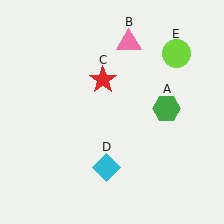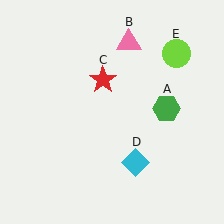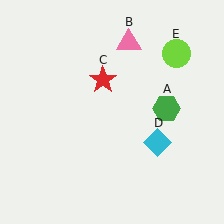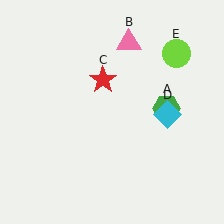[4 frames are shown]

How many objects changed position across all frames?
1 object changed position: cyan diamond (object D).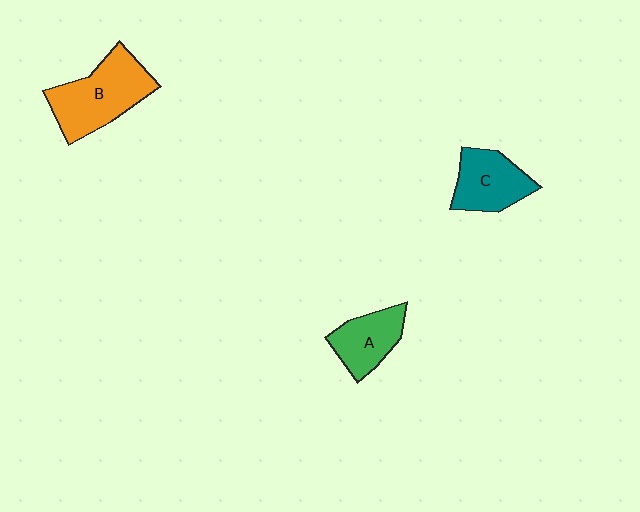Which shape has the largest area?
Shape B (orange).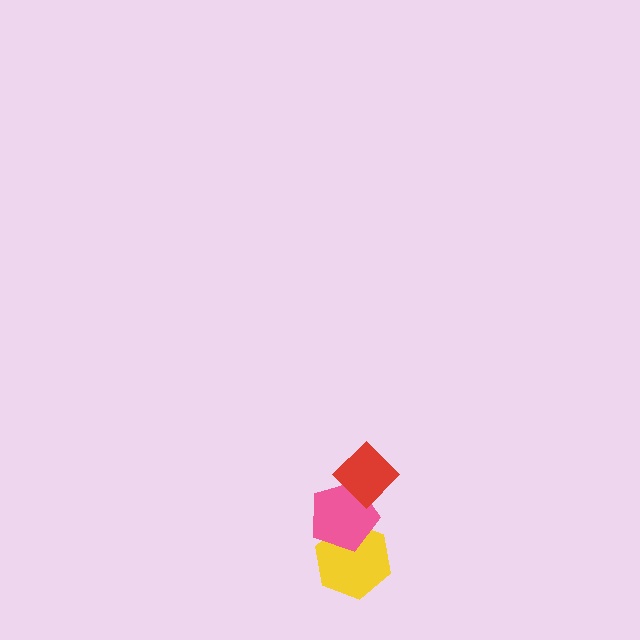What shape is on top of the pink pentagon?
The red diamond is on top of the pink pentagon.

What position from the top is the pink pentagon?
The pink pentagon is 2nd from the top.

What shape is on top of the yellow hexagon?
The pink pentagon is on top of the yellow hexagon.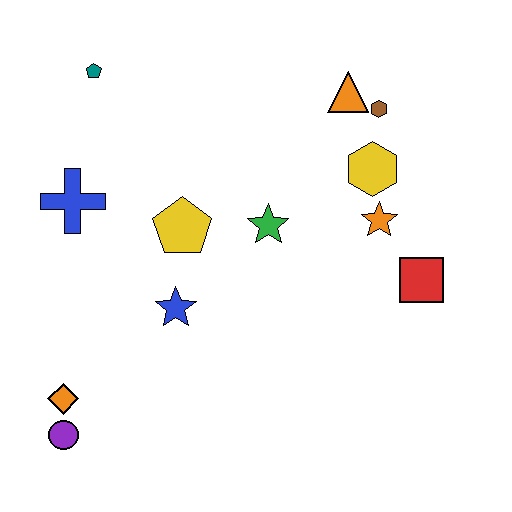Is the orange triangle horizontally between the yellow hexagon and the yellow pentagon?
Yes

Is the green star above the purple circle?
Yes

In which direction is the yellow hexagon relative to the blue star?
The yellow hexagon is to the right of the blue star.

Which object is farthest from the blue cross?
The red square is farthest from the blue cross.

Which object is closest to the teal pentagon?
The blue cross is closest to the teal pentagon.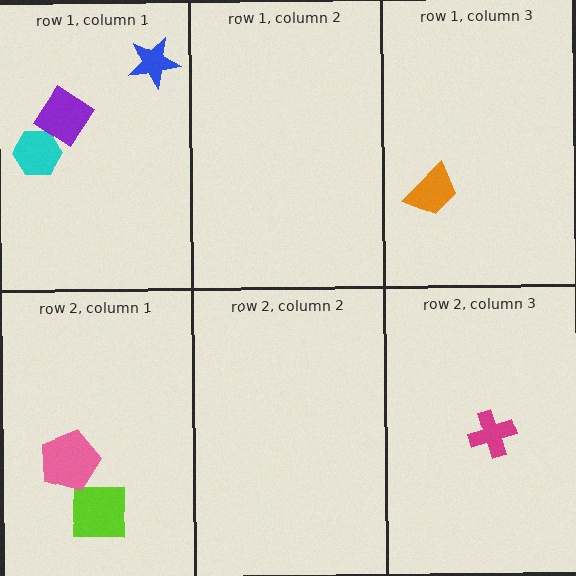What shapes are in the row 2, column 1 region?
The lime square, the pink pentagon.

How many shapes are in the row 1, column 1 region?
3.